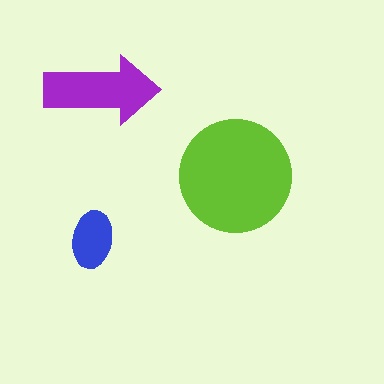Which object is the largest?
The lime circle.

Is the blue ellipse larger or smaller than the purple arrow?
Smaller.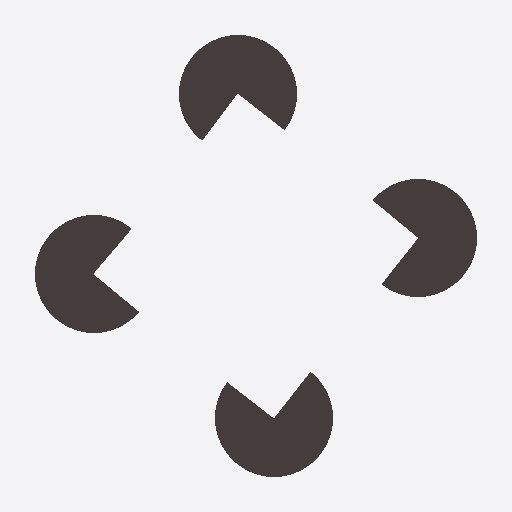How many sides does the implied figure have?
4 sides.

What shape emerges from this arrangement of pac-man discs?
An illusory square — its edges are inferred from the aligned wedge cuts in the pac-man discs, not physically drawn.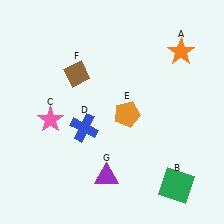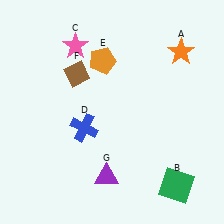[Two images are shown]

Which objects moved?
The objects that moved are: the pink star (C), the orange pentagon (E).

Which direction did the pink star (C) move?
The pink star (C) moved up.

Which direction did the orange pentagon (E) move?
The orange pentagon (E) moved up.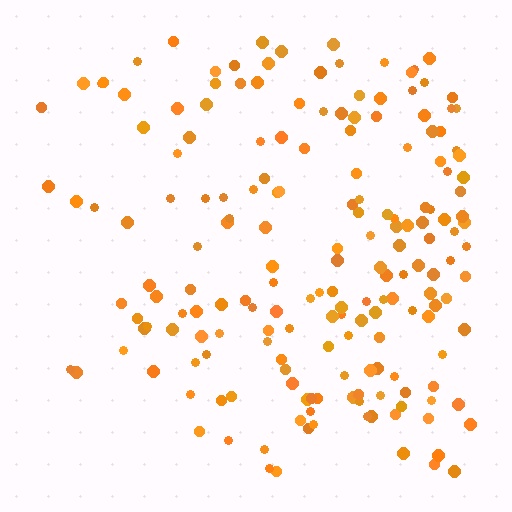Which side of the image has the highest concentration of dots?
The right.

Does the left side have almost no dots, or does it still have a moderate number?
Still a moderate number, just noticeably fewer than the right.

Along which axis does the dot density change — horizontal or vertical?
Horizontal.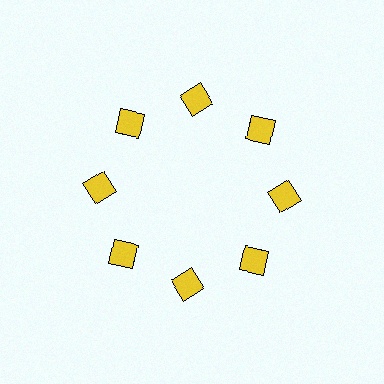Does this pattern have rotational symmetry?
Yes, this pattern has 8-fold rotational symmetry. It looks the same after rotating 45 degrees around the center.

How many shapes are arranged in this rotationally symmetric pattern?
There are 8 shapes, arranged in 8 groups of 1.